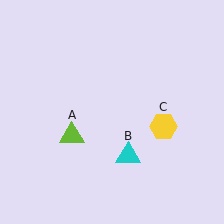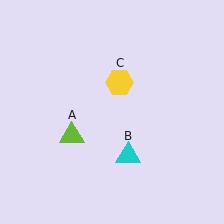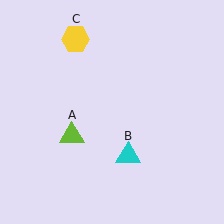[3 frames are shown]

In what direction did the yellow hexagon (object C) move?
The yellow hexagon (object C) moved up and to the left.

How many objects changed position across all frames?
1 object changed position: yellow hexagon (object C).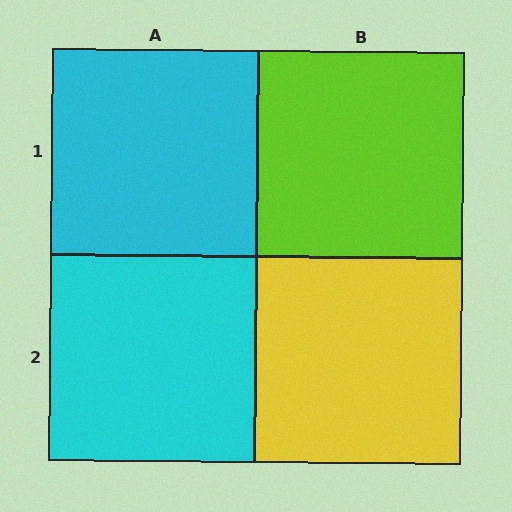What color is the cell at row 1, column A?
Cyan.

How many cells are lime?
1 cell is lime.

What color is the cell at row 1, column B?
Lime.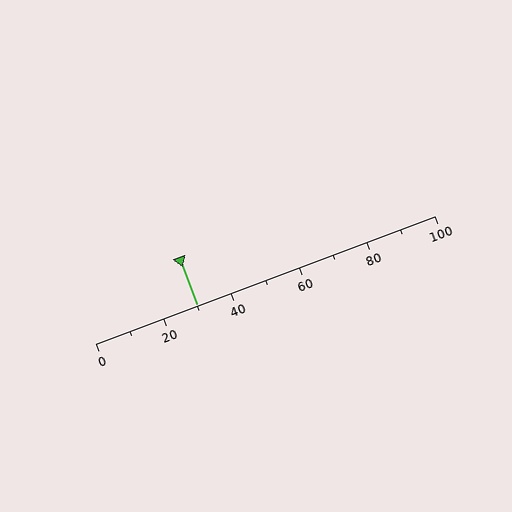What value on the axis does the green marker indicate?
The marker indicates approximately 30.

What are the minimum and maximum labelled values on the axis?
The axis runs from 0 to 100.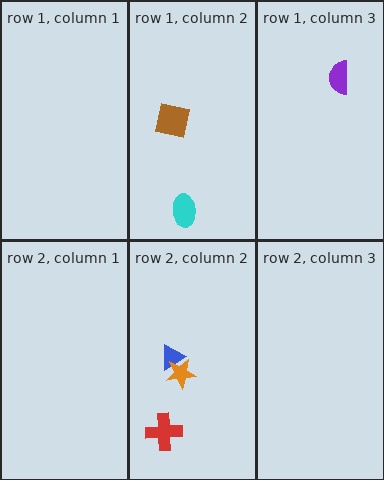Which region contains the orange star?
The row 2, column 2 region.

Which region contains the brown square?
The row 1, column 2 region.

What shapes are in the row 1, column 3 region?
The purple semicircle.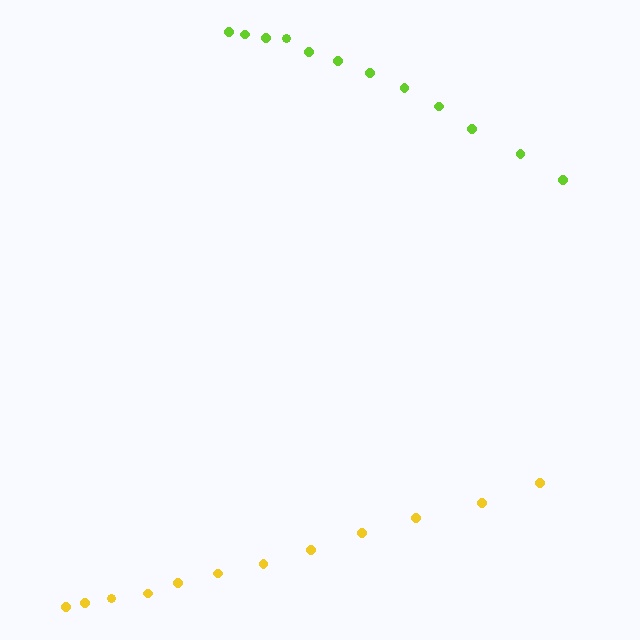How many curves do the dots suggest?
There are 2 distinct paths.